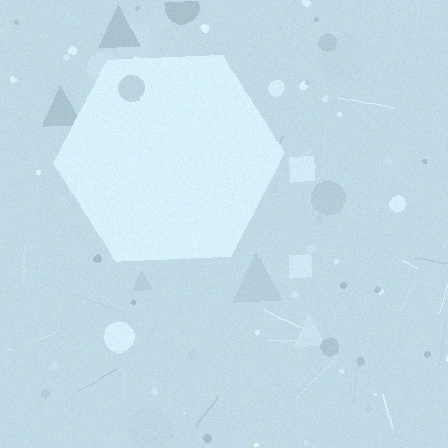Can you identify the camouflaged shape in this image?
The camouflaged shape is a hexagon.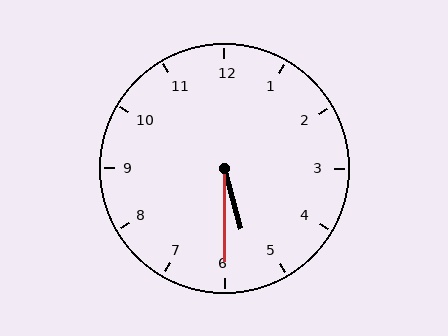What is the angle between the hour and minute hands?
Approximately 15 degrees.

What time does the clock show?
5:30.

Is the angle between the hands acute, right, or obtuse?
It is acute.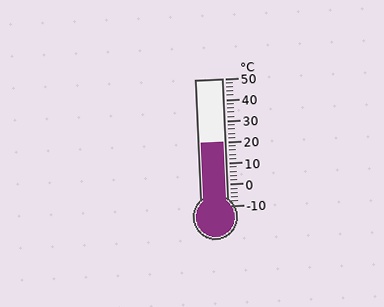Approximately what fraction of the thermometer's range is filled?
The thermometer is filled to approximately 50% of its range.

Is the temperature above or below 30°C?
The temperature is below 30°C.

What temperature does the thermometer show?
The thermometer shows approximately 20°C.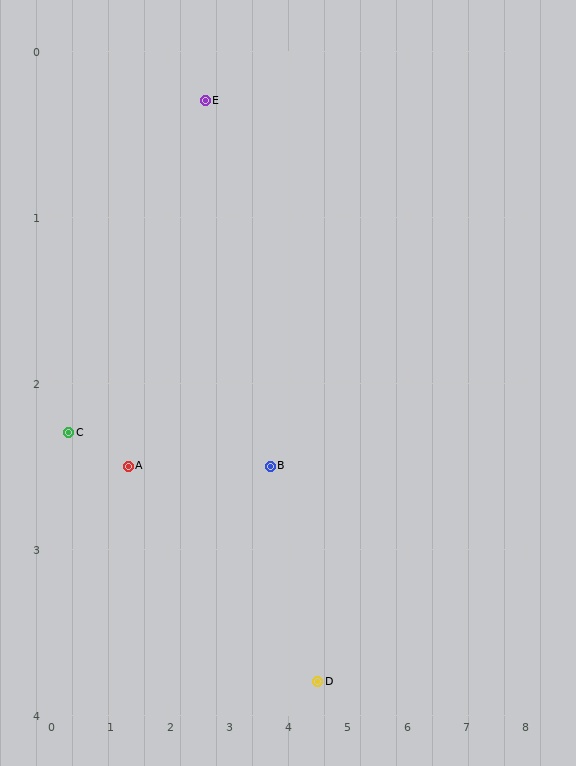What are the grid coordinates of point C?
Point C is at approximately (0.3, 2.3).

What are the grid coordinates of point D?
Point D is at approximately (4.5, 3.8).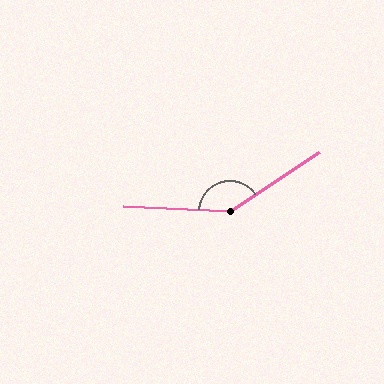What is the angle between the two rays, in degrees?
Approximately 143 degrees.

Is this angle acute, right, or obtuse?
It is obtuse.